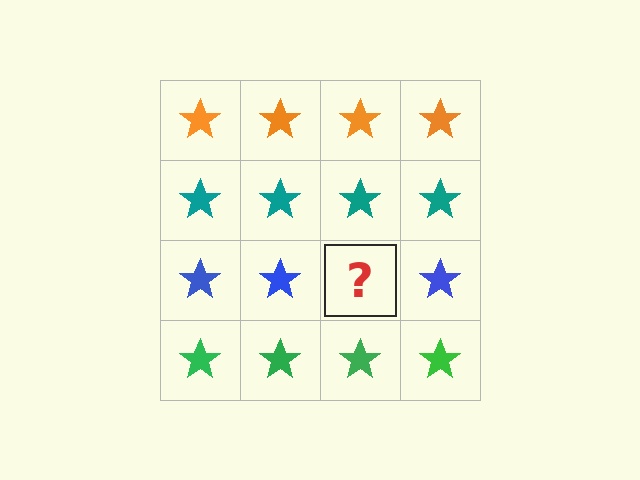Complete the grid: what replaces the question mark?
The question mark should be replaced with a blue star.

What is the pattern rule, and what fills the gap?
The rule is that each row has a consistent color. The gap should be filled with a blue star.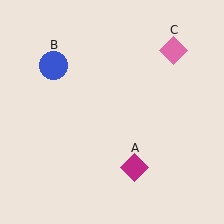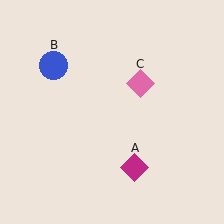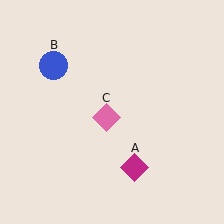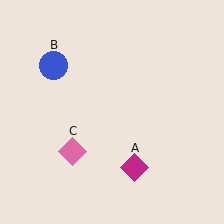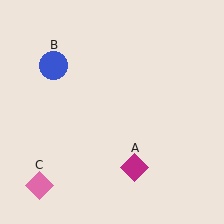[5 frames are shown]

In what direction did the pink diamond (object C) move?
The pink diamond (object C) moved down and to the left.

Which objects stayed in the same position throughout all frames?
Magenta diamond (object A) and blue circle (object B) remained stationary.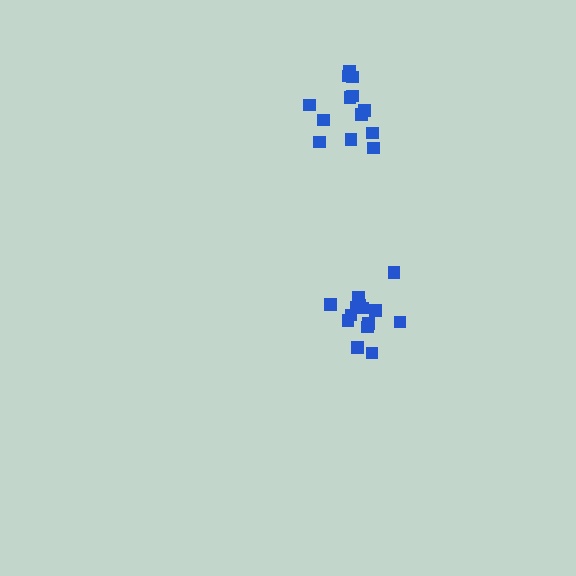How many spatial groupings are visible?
There are 2 spatial groupings.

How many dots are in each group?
Group 1: 13 dots, Group 2: 14 dots (27 total).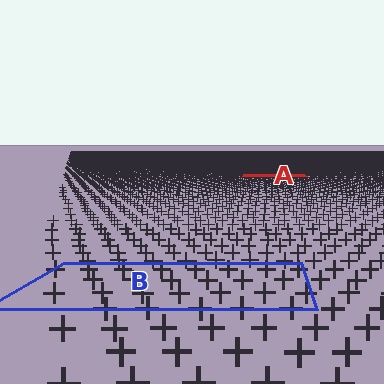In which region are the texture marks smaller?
The texture marks are smaller in region A, because it is farther away.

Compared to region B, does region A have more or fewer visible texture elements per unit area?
Region A has more texture elements per unit area — they are packed more densely because it is farther away.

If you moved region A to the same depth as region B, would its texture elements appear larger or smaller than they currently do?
They would appear larger. At a closer depth, the same texture elements are projected at a bigger on-screen size.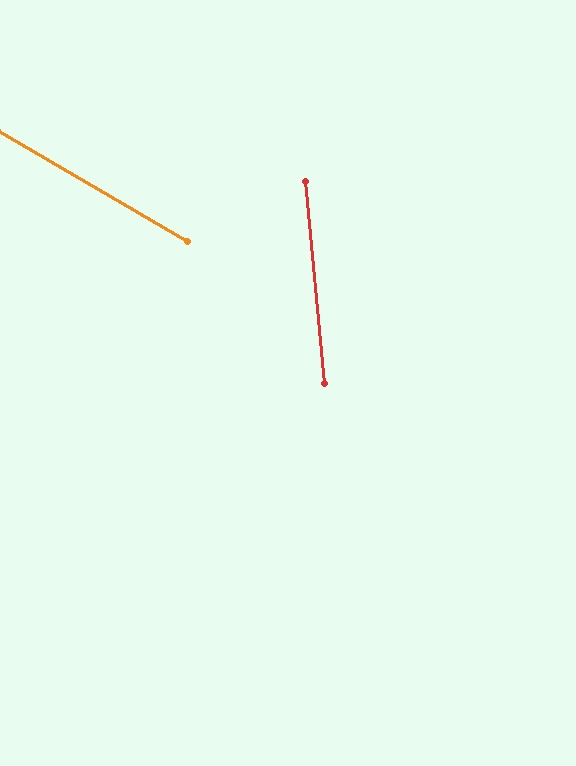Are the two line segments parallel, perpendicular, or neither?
Neither parallel nor perpendicular — they differ by about 54°.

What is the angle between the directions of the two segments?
Approximately 54 degrees.